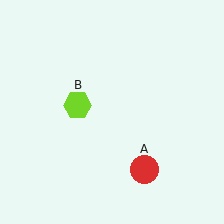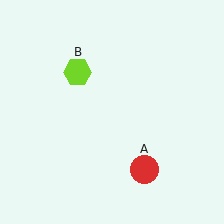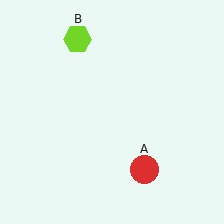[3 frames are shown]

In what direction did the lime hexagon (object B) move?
The lime hexagon (object B) moved up.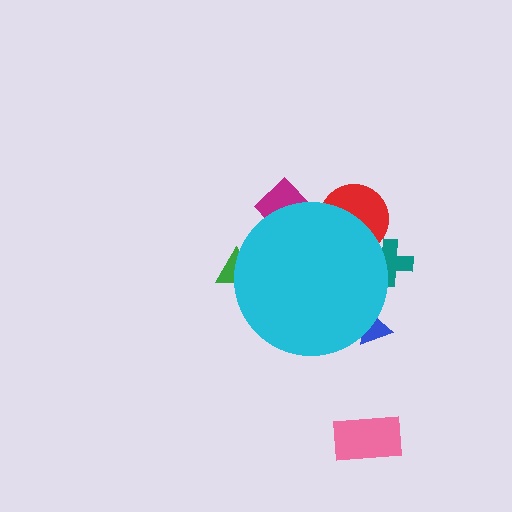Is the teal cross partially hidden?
Yes, the teal cross is partially hidden behind the cyan circle.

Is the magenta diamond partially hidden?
Yes, the magenta diamond is partially hidden behind the cyan circle.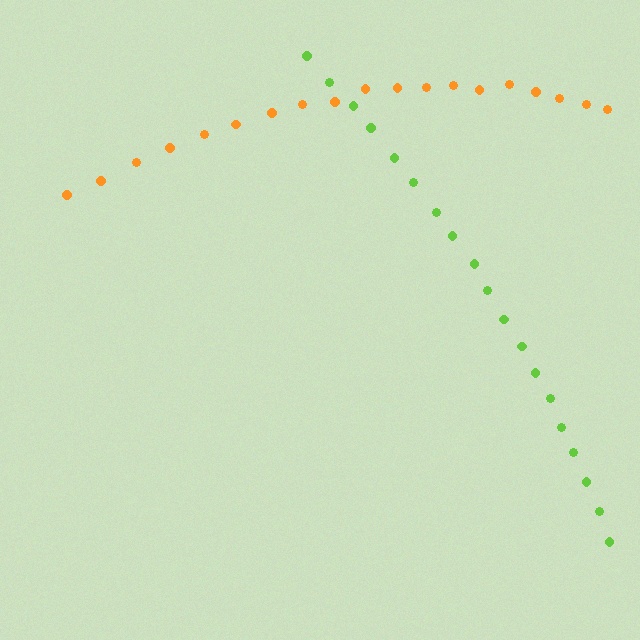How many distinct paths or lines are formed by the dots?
There are 2 distinct paths.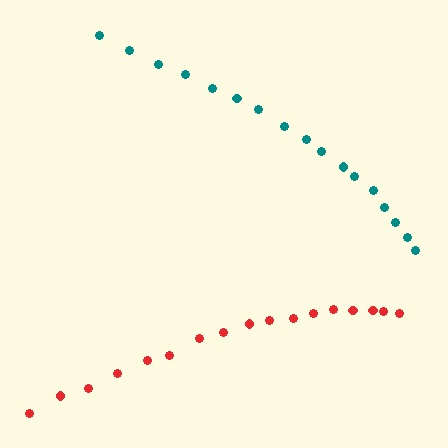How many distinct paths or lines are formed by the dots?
There are 2 distinct paths.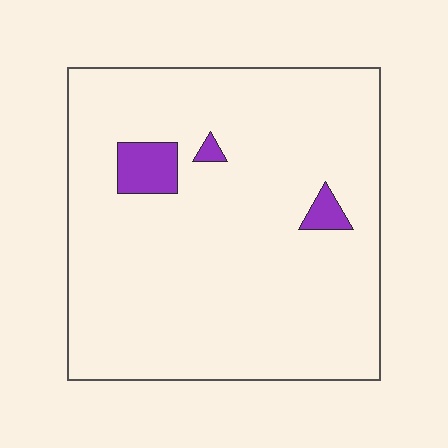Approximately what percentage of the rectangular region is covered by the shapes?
Approximately 5%.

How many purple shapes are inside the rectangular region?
3.